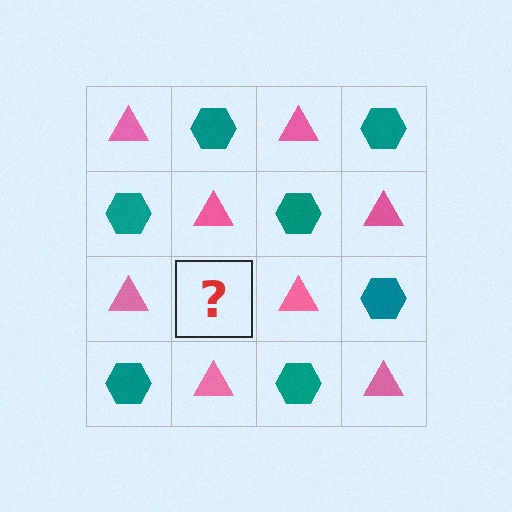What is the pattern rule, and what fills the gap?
The rule is that it alternates pink triangle and teal hexagon in a checkerboard pattern. The gap should be filled with a teal hexagon.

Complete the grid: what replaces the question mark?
The question mark should be replaced with a teal hexagon.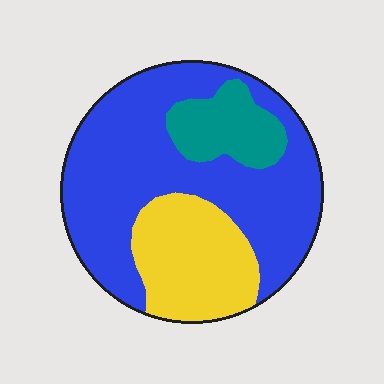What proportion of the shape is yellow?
Yellow covers about 25% of the shape.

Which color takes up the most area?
Blue, at roughly 65%.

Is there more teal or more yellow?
Yellow.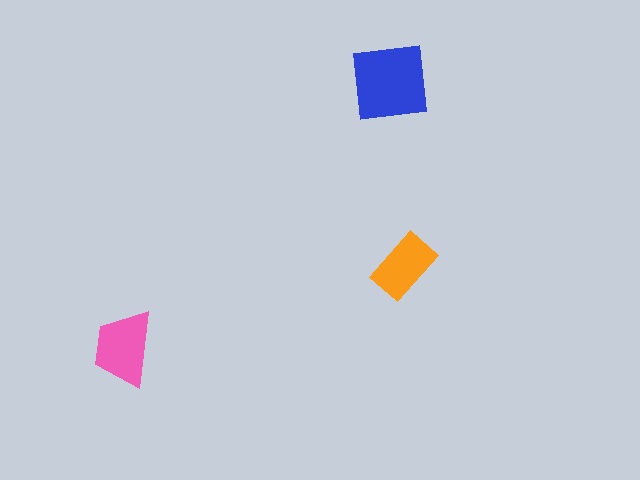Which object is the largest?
The blue square.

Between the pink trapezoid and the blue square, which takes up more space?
The blue square.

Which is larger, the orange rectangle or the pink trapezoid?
The pink trapezoid.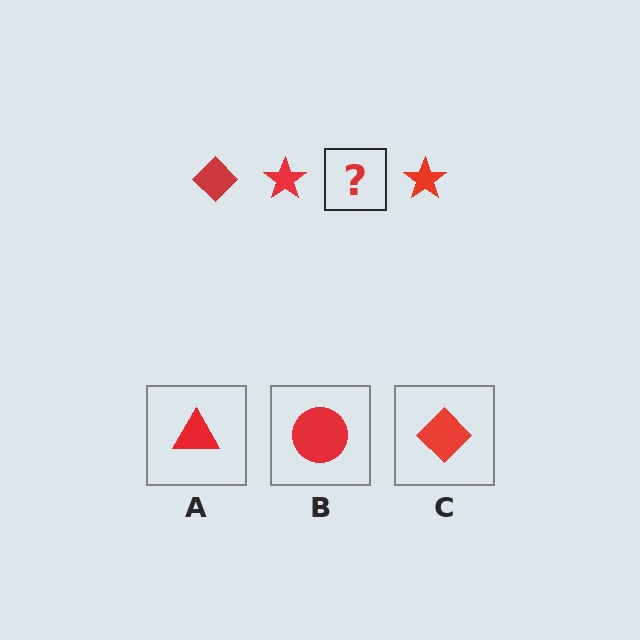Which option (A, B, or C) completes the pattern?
C.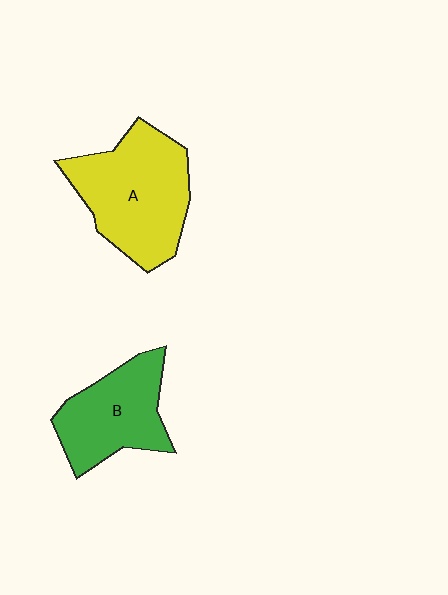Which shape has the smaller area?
Shape B (green).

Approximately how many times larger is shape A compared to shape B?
Approximately 1.4 times.